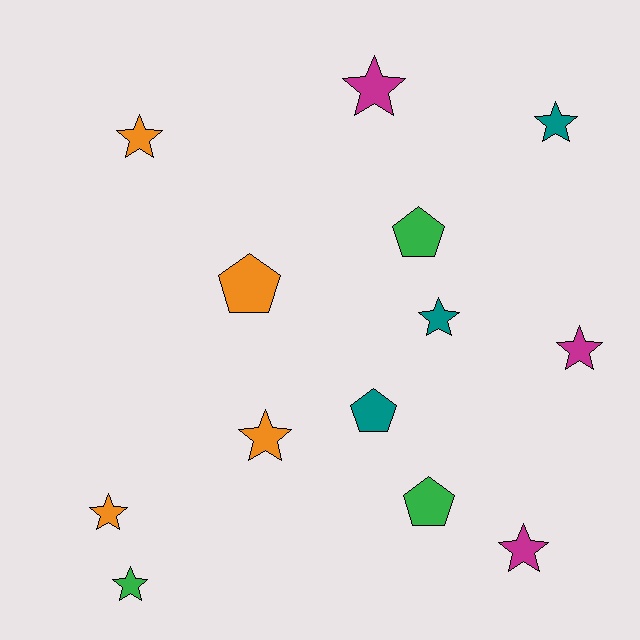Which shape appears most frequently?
Star, with 9 objects.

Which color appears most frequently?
Orange, with 4 objects.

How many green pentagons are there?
There are 2 green pentagons.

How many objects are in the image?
There are 13 objects.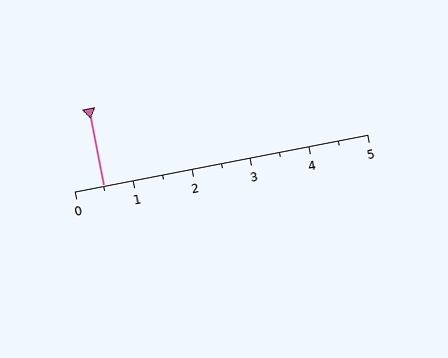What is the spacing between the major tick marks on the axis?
The major ticks are spaced 1 apart.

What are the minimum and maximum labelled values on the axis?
The axis runs from 0 to 5.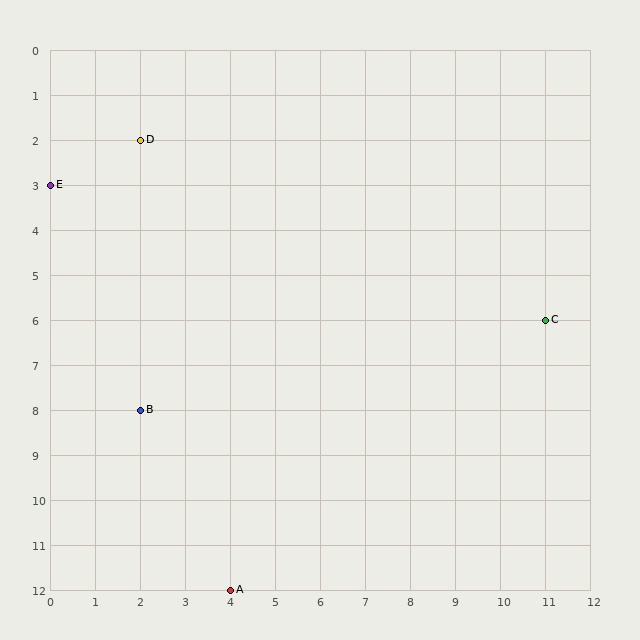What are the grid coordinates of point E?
Point E is at grid coordinates (0, 3).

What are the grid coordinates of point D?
Point D is at grid coordinates (2, 2).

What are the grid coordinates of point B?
Point B is at grid coordinates (2, 8).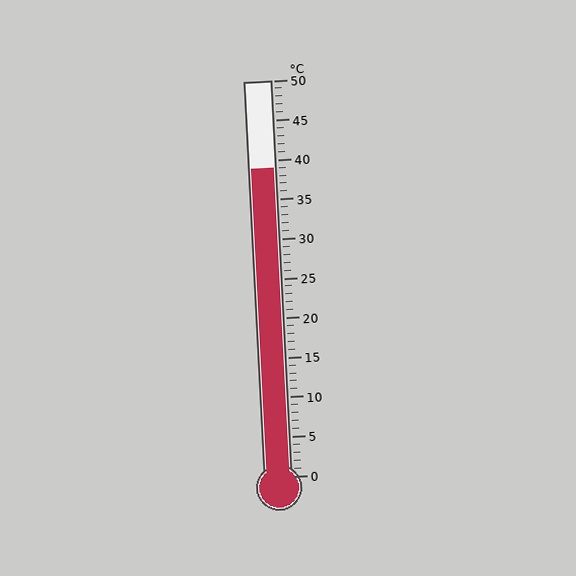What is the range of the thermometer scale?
The thermometer scale ranges from 0°C to 50°C.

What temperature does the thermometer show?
The thermometer shows approximately 39°C.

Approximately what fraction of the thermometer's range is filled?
The thermometer is filled to approximately 80% of its range.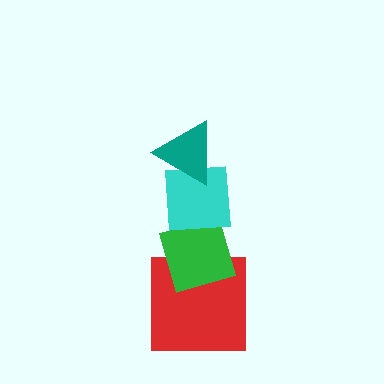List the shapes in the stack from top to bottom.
From top to bottom: the teal triangle, the cyan square, the green diamond, the red square.